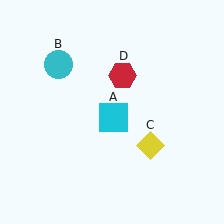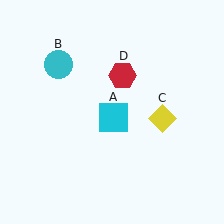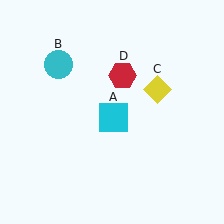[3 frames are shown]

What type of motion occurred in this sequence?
The yellow diamond (object C) rotated counterclockwise around the center of the scene.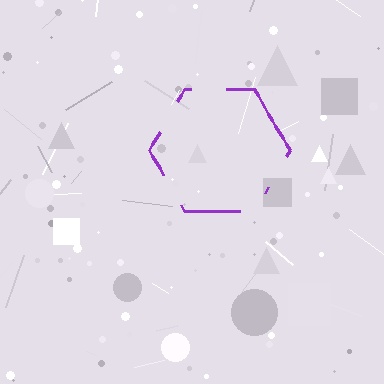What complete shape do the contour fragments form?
The contour fragments form a hexagon.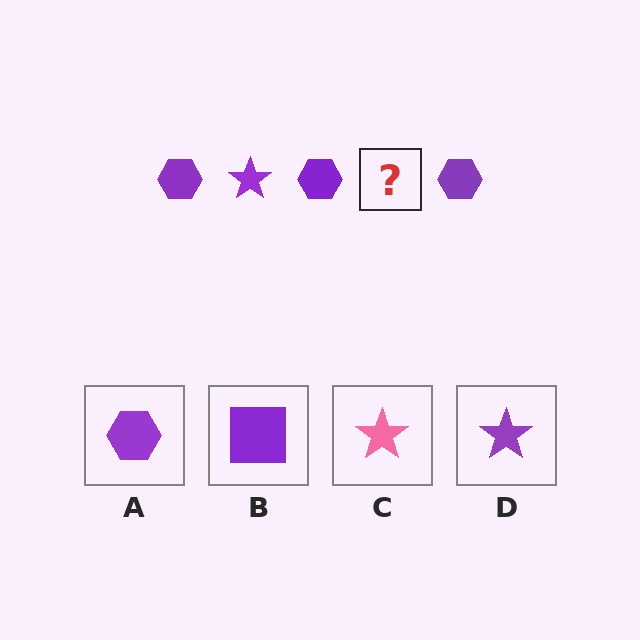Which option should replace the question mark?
Option D.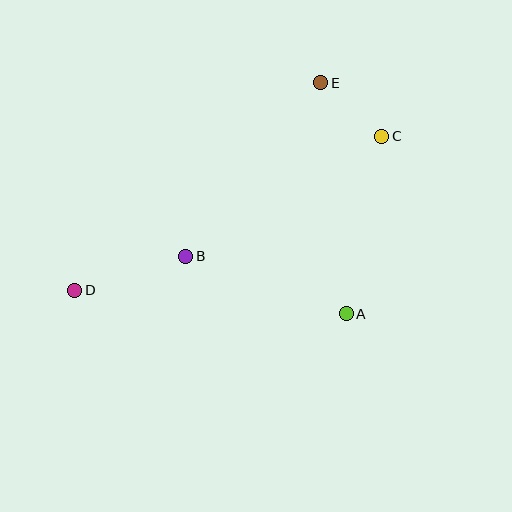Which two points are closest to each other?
Points C and E are closest to each other.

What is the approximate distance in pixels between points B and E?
The distance between B and E is approximately 220 pixels.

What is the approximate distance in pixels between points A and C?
The distance between A and C is approximately 181 pixels.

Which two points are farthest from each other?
Points C and D are farthest from each other.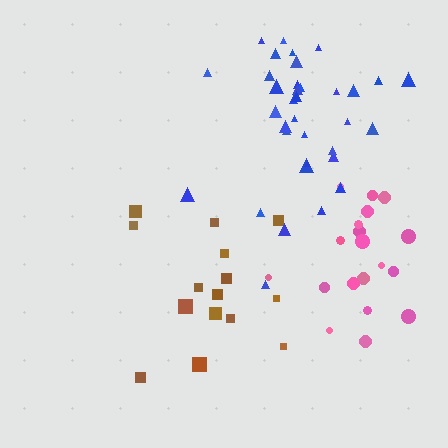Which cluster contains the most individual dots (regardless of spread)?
Blue (35).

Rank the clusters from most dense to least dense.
blue, pink, brown.